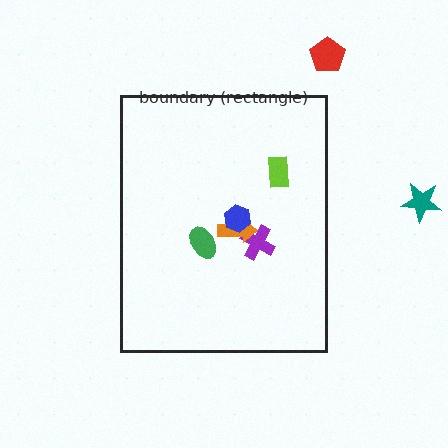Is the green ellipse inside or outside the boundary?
Inside.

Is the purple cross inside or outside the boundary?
Inside.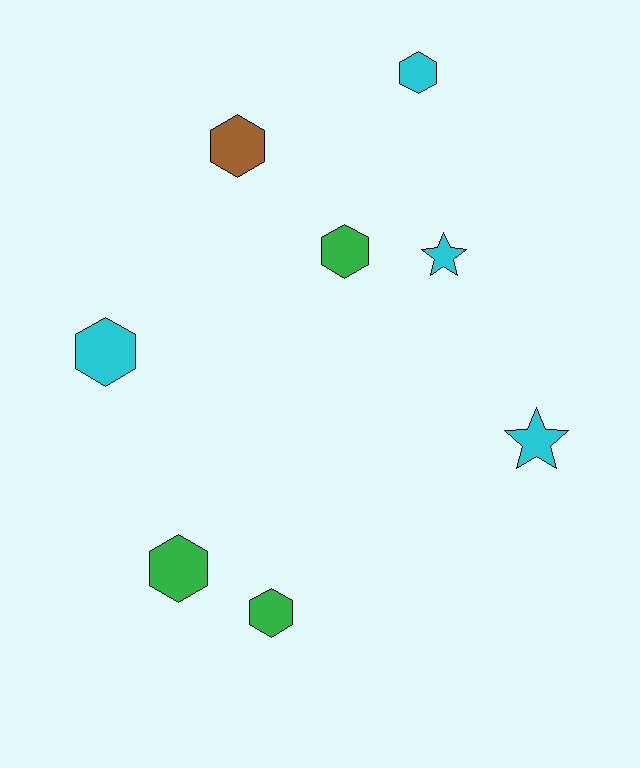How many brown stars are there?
There are no brown stars.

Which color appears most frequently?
Cyan, with 4 objects.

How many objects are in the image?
There are 8 objects.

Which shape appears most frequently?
Hexagon, with 6 objects.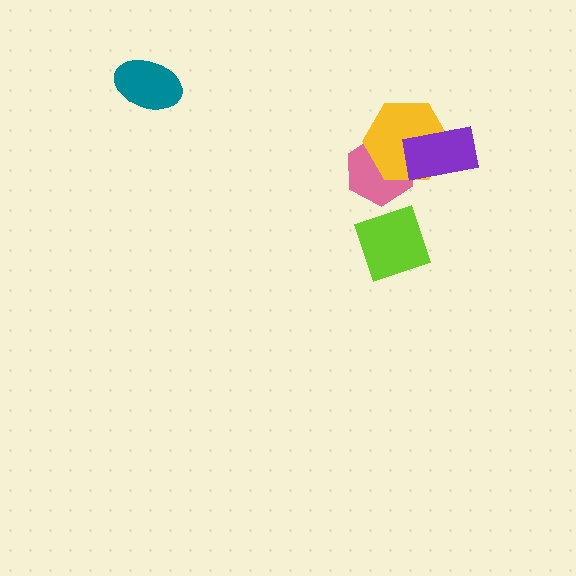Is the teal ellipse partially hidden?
No, no other shape covers it.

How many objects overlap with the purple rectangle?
2 objects overlap with the purple rectangle.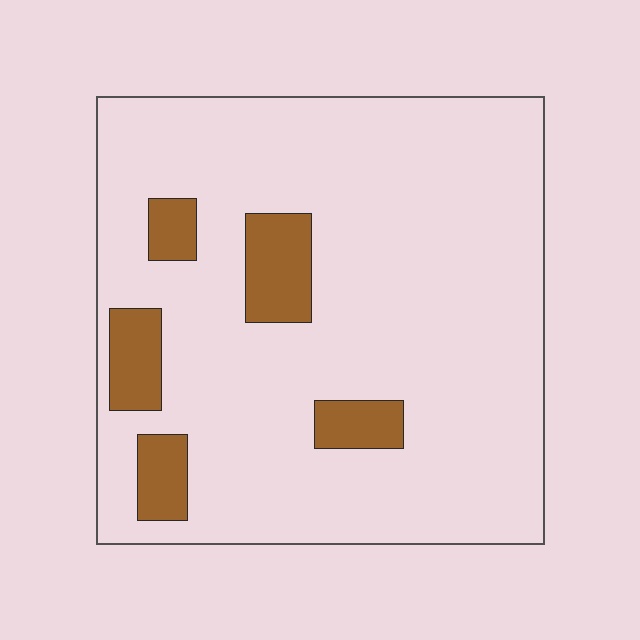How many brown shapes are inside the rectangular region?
5.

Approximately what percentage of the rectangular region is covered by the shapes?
Approximately 10%.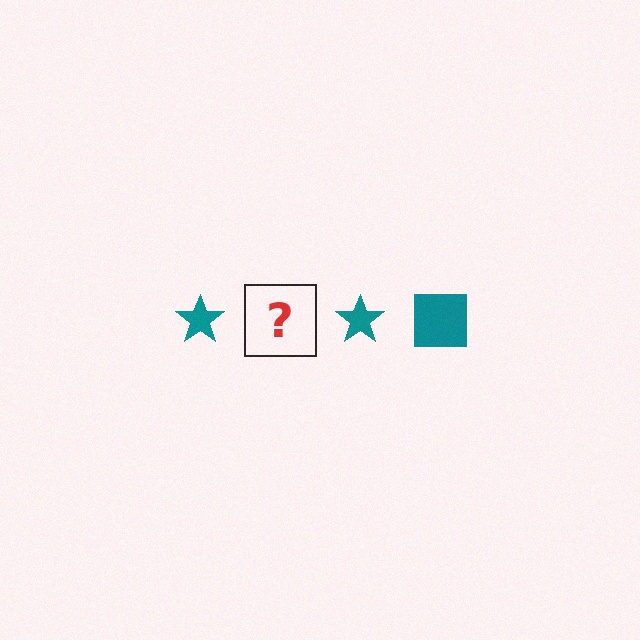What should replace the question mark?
The question mark should be replaced with a teal square.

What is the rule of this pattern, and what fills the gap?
The rule is that the pattern cycles through star, square shapes in teal. The gap should be filled with a teal square.